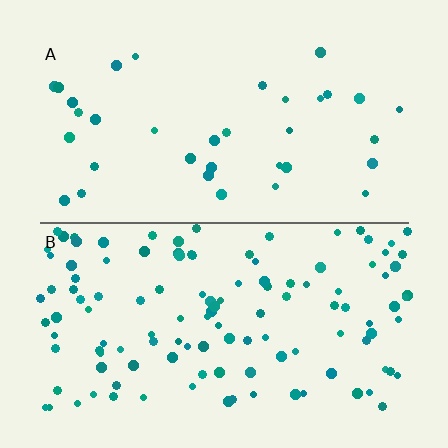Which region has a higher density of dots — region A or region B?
B (the bottom).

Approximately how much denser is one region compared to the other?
Approximately 3.5× — region B over region A.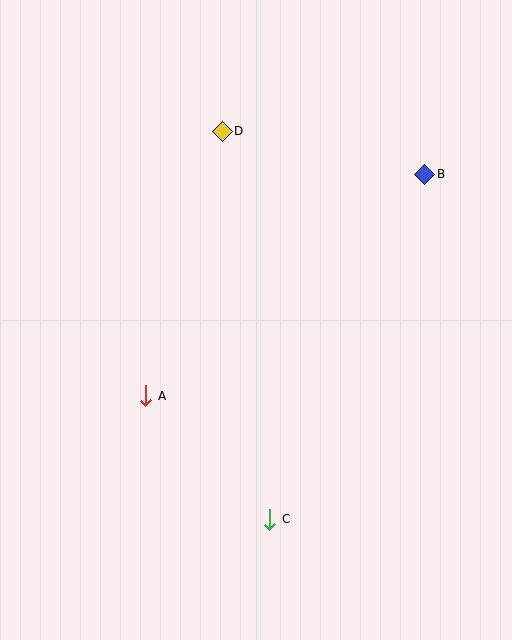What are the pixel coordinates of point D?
Point D is at (222, 131).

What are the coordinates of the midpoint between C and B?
The midpoint between C and B is at (347, 347).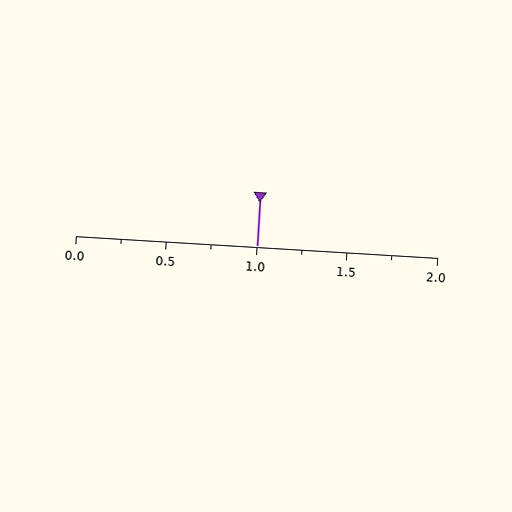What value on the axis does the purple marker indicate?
The marker indicates approximately 1.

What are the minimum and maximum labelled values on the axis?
The axis runs from 0.0 to 2.0.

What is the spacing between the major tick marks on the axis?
The major ticks are spaced 0.5 apart.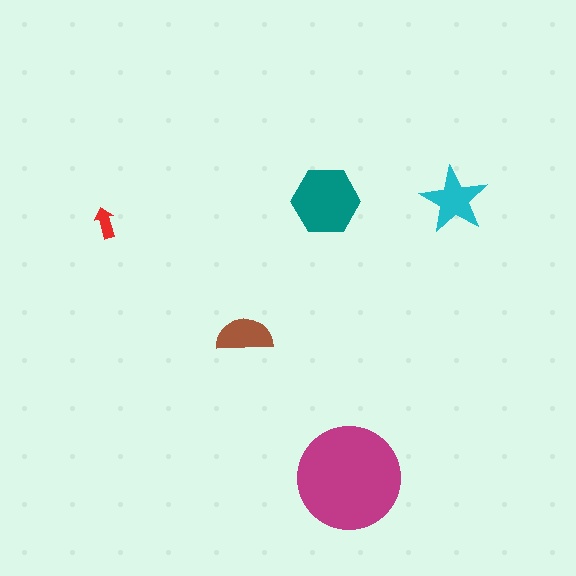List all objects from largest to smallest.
The magenta circle, the teal hexagon, the cyan star, the brown semicircle, the red arrow.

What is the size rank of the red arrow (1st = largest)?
5th.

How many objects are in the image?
There are 5 objects in the image.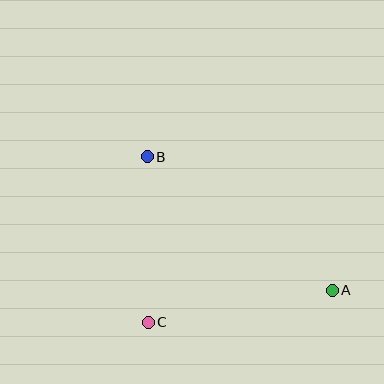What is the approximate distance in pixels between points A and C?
The distance between A and C is approximately 187 pixels.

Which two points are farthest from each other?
Points A and B are farthest from each other.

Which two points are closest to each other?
Points B and C are closest to each other.